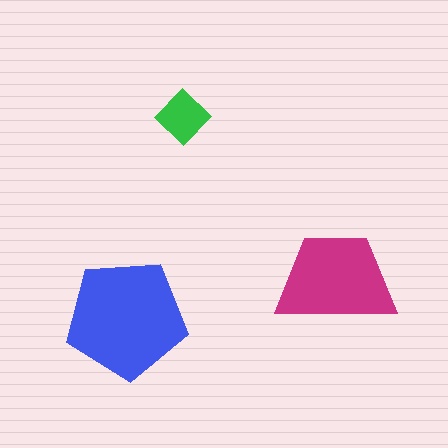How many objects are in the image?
There are 3 objects in the image.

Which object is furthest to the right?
The magenta trapezoid is rightmost.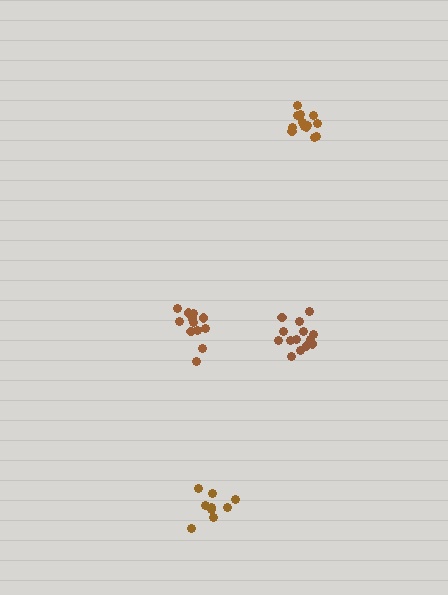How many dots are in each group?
Group 1: 9 dots, Group 2: 14 dots, Group 3: 14 dots, Group 4: 14 dots (51 total).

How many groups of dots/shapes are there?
There are 4 groups.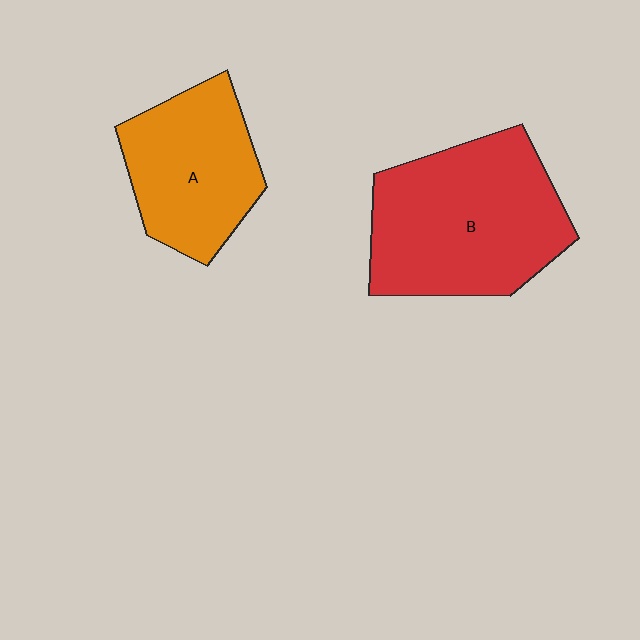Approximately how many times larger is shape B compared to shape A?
Approximately 1.5 times.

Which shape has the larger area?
Shape B (red).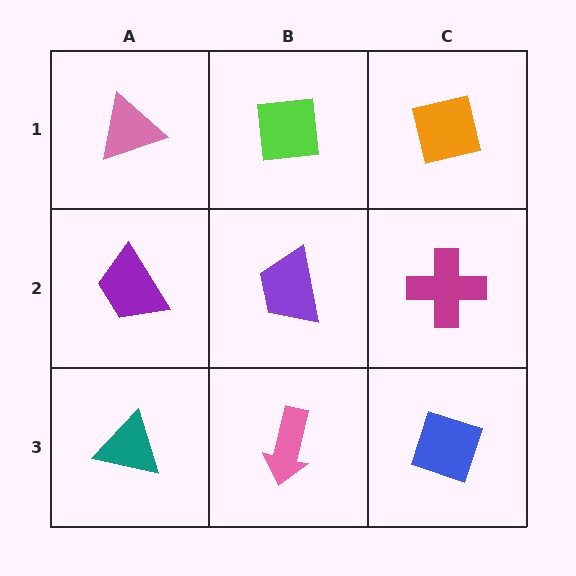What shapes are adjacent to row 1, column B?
A purple trapezoid (row 2, column B), a pink triangle (row 1, column A), an orange square (row 1, column C).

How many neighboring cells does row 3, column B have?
3.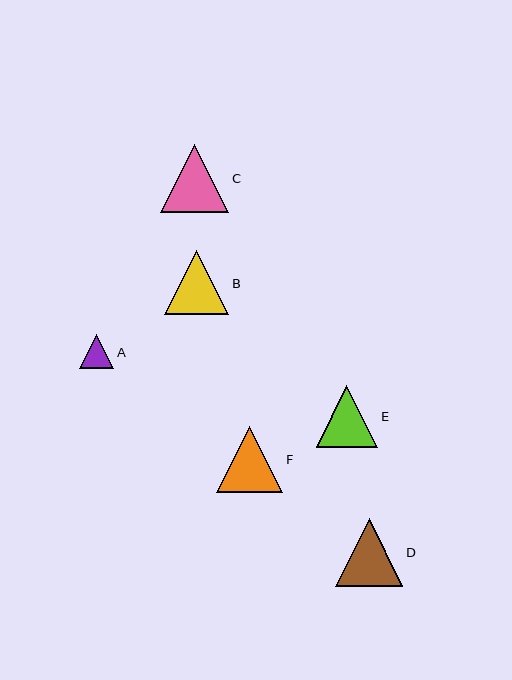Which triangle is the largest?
Triangle C is the largest with a size of approximately 68 pixels.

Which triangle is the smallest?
Triangle A is the smallest with a size of approximately 34 pixels.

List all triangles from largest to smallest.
From largest to smallest: C, D, F, B, E, A.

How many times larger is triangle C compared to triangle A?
Triangle C is approximately 2.0 times the size of triangle A.